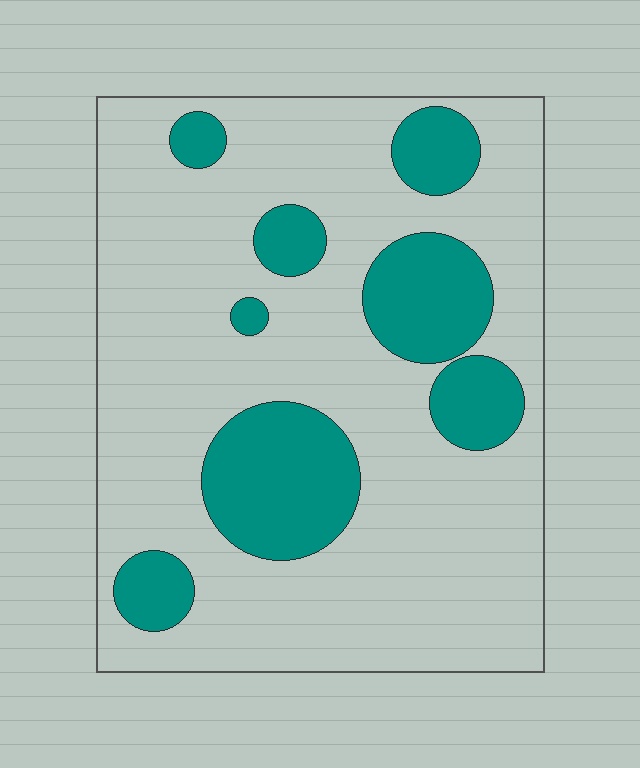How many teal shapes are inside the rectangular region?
8.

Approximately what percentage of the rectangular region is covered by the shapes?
Approximately 25%.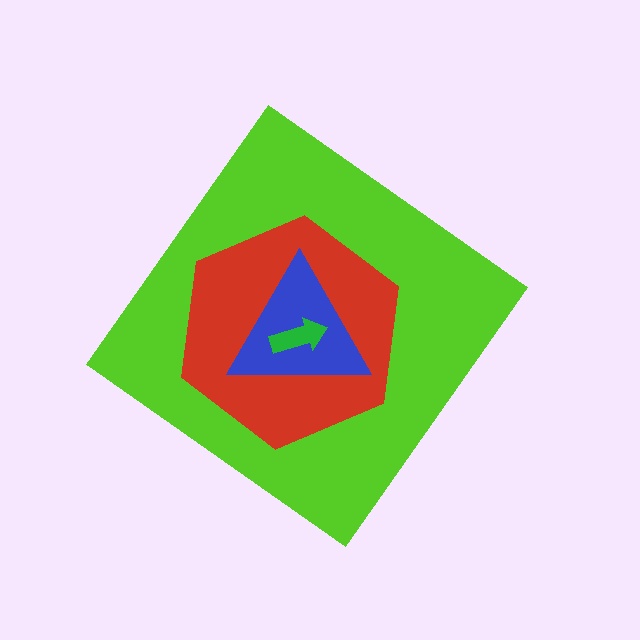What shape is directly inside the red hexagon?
The blue triangle.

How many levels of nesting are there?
4.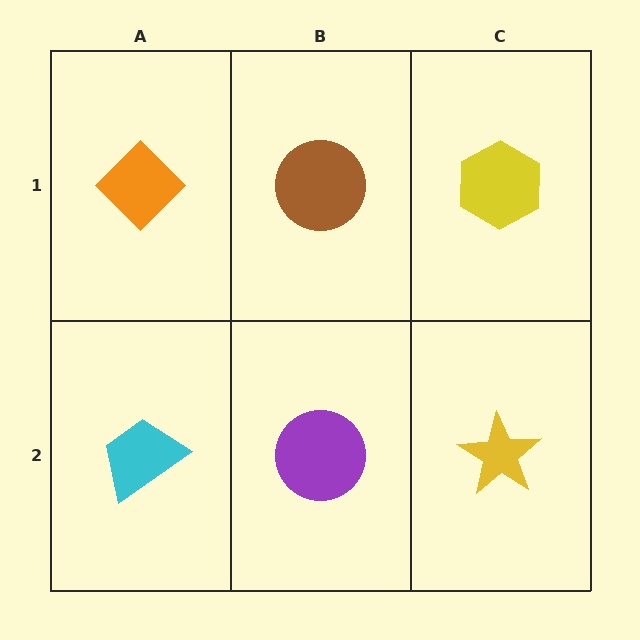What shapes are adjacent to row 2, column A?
An orange diamond (row 1, column A), a purple circle (row 2, column B).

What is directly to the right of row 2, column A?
A purple circle.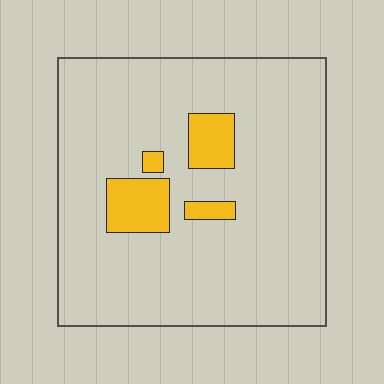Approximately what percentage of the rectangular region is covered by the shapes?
Approximately 10%.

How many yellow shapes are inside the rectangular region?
4.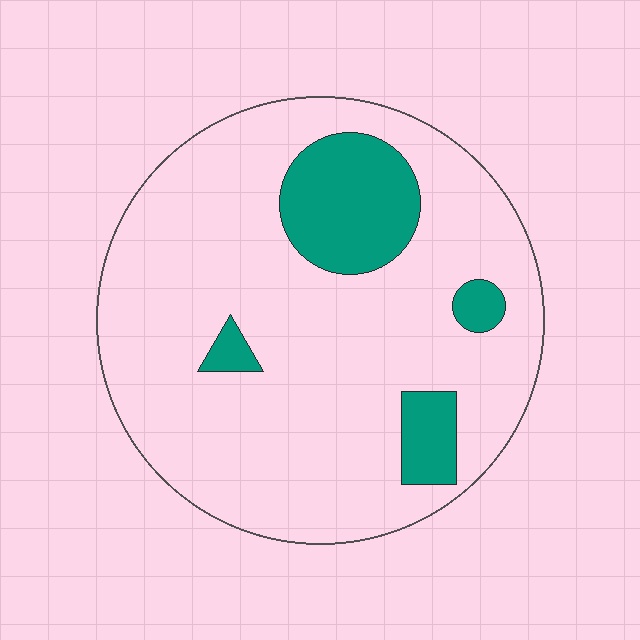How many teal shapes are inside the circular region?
4.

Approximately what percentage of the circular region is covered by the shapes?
Approximately 15%.